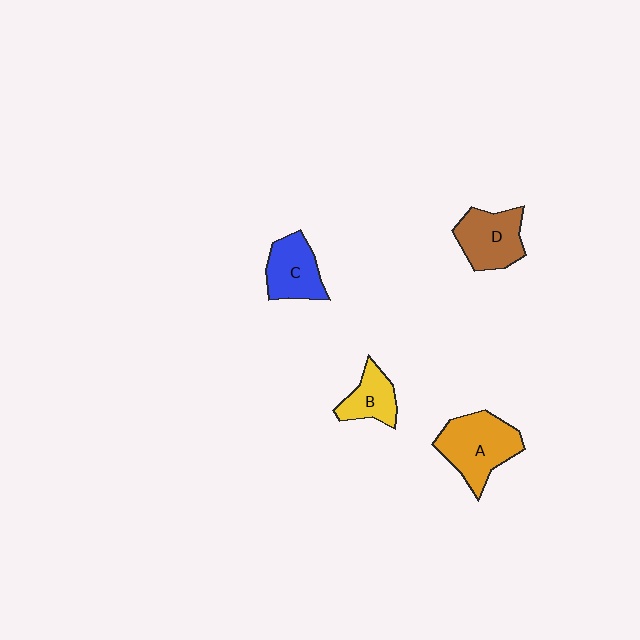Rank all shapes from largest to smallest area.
From largest to smallest: A (orange), D (brown), C (blue), B (yellow).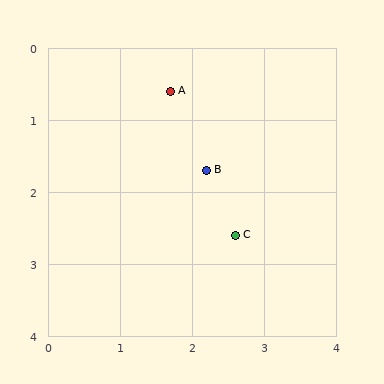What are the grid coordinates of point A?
Point A is at approximately (1.7, 0.6).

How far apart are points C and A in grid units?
Points C and A are about 2.2 grid units apart.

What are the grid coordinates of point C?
Point C is at approximately (2.6, 2.6).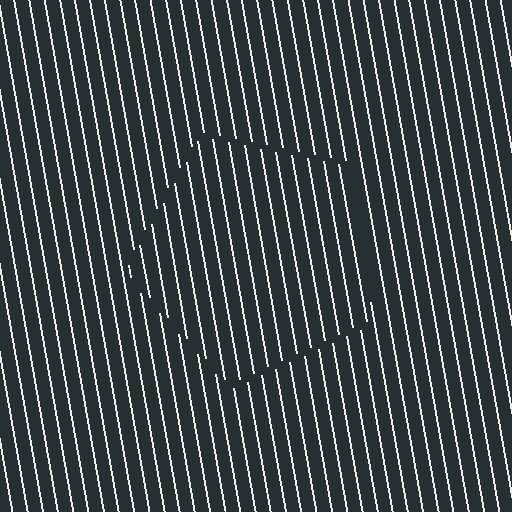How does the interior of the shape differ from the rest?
The interior of the shape contains the same grating, shifted by half a period — the contour is defined by the phase discontinuity where line-ends from the inner and outer gratings abut.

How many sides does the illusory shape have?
5 sides — the line-ends trace a pentagon.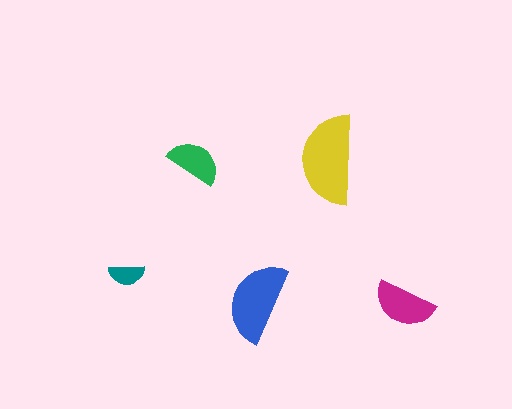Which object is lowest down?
The magenta semicircle is bottommost.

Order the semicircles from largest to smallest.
the yellow one, the blue one, the magenta one, the green one, the teal one.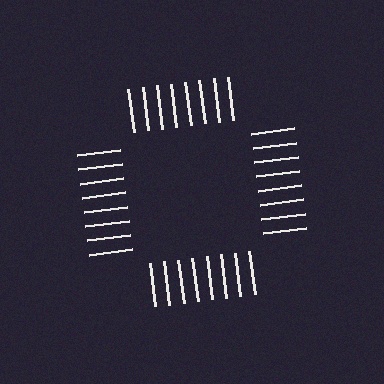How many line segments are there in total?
32 — 8 along each of the 4 edges.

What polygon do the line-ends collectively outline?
An illusory square — the line segments terminate on its edges but no continuous stroke is drawn.